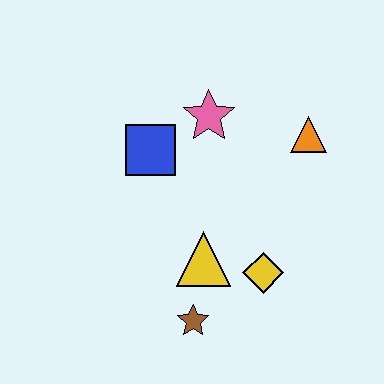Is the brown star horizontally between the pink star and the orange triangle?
No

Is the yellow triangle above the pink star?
No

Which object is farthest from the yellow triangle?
The orange triangle is farthest from the yellow triangle.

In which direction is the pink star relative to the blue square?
The pink star is to the right of the blue square.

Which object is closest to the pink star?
The blue square is closest to the pink star.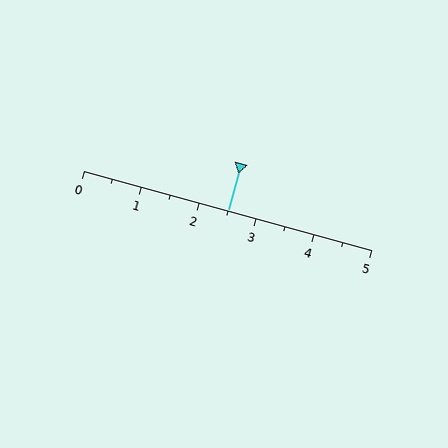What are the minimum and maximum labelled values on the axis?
The axis runs from 0 to 5.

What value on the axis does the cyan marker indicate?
The marker indicates approximately 2.5.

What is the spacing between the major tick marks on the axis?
The major ticks are spaced 1 apart.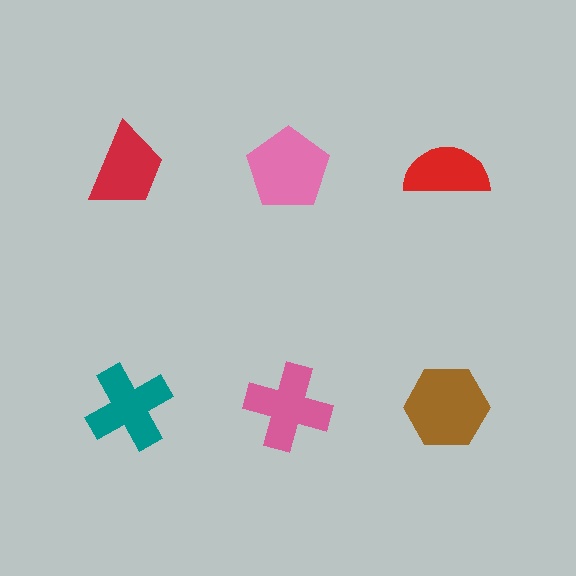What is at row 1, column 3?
A red semicircle.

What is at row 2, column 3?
A brown hexagon.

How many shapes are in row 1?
3 shapes.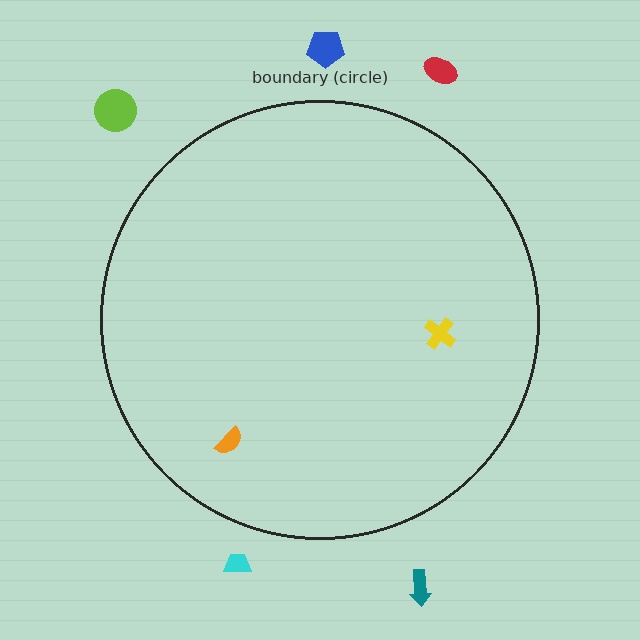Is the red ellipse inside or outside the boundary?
Outside.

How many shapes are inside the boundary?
2 inside, 5 outside.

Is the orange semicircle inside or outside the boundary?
Inside.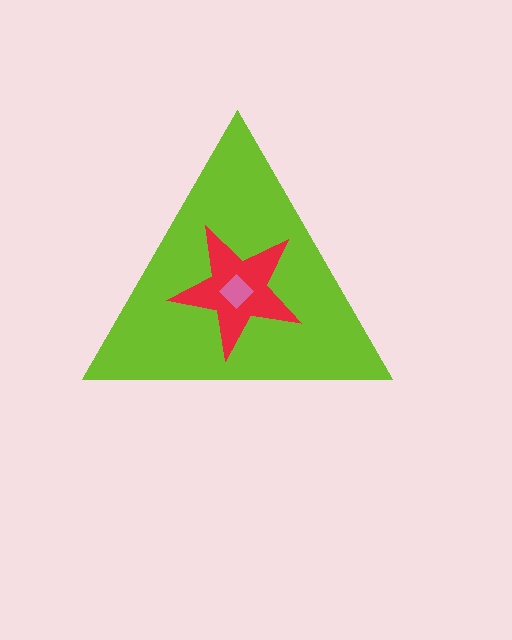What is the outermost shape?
The lime triangle.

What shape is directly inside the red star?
The pink diamond.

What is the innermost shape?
The pink diamond.